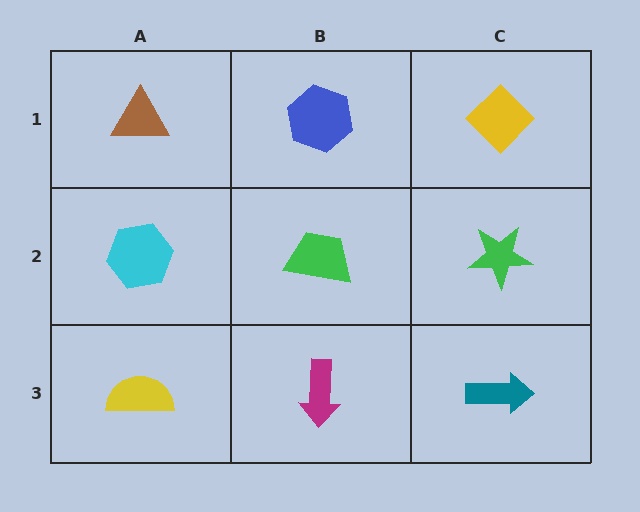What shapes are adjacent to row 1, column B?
A green trapezoid (row 2, column B), a brown triangle (row 1, column A), a yellow diamond (row 1, column C).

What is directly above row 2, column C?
A yellow diamond.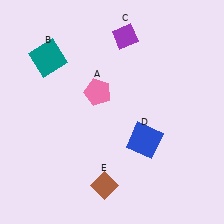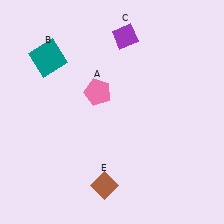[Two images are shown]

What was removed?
The blue square (D) was removed in Image 2.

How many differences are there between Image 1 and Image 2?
There is 1 difference between the two images.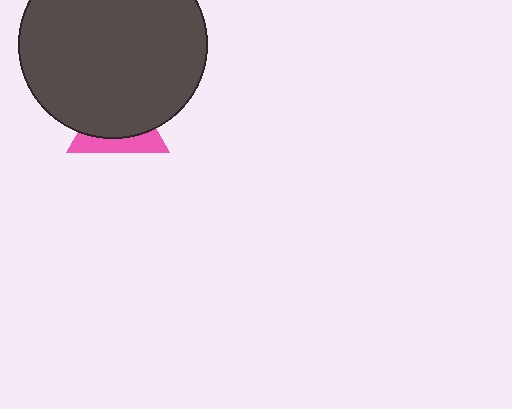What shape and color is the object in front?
The object in front is a dark gray circle.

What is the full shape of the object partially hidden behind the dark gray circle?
The partially hidden object is a pink triangle.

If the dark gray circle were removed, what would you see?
You would see the complete pink triangle.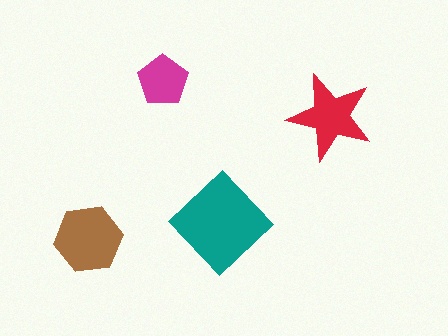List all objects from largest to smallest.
The teal diamond, the brown hexagon, the red star, the magenta pentagon.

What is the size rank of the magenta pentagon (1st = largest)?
4th.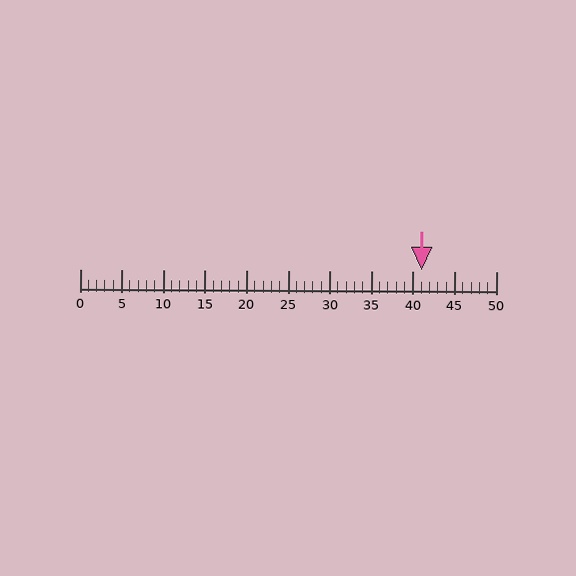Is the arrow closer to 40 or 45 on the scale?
The arrow is closer to 40.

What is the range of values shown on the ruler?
The ruler shows values from 0 to 50.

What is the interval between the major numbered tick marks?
The major tick marks are spaced 5 units apart.